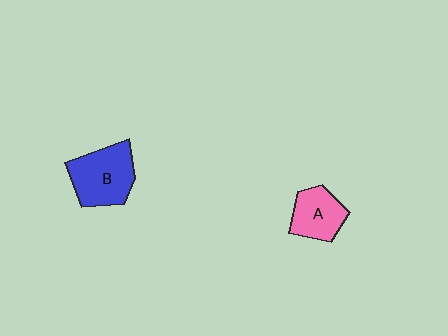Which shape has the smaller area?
Shape A (pink).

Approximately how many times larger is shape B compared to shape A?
Approximately 1.4 times.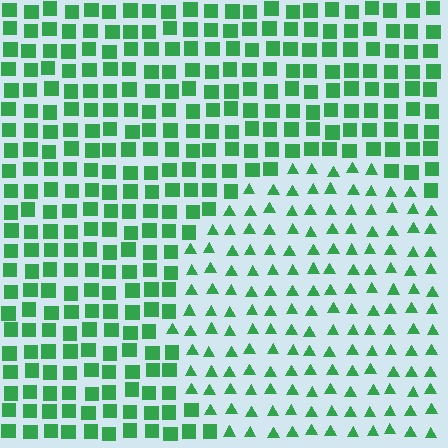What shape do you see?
I see a circle.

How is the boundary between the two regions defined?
The boundary is defined by a change in element shape: triangles inside vs. squares outside. All elements share the same color and spacing.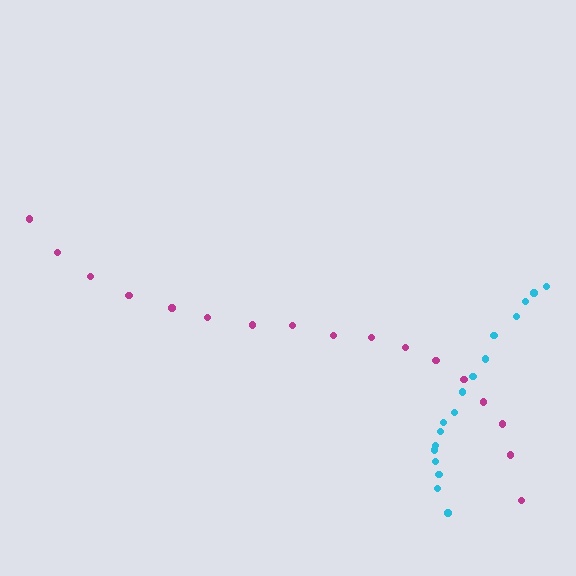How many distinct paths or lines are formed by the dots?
There are 2 distinct paths.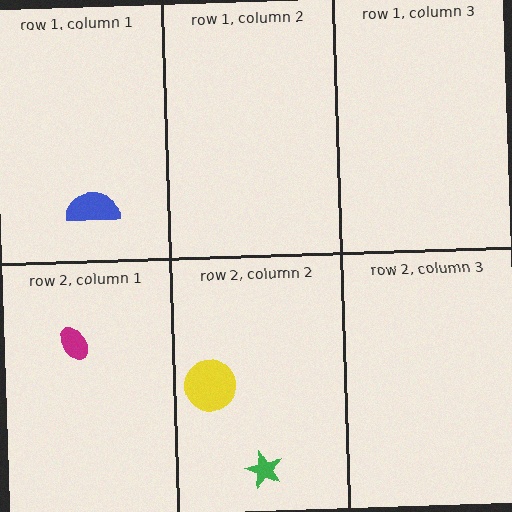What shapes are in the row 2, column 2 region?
The green star, the yellow circle.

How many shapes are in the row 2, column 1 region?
1.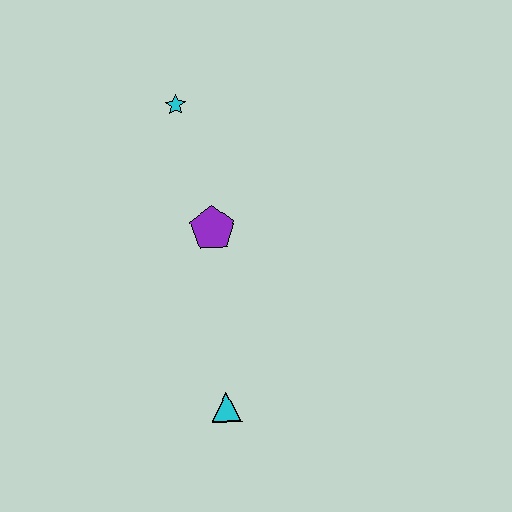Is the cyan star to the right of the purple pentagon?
No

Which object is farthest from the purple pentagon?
The cyan triangle is farthest from the purple pentagon.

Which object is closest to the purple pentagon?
The cyan star is closest to the purple pentagon.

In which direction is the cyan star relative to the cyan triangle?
The cyan star is above the cyan triangle.